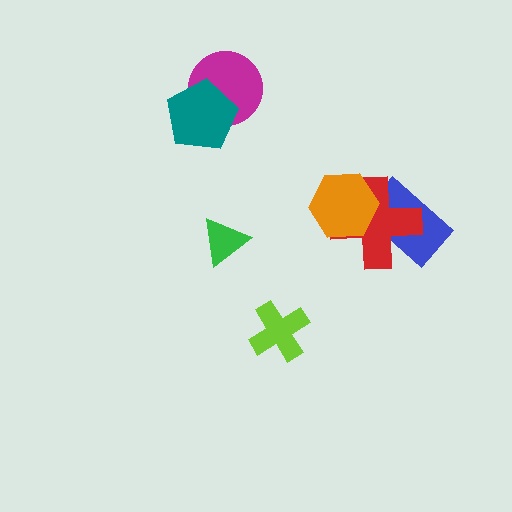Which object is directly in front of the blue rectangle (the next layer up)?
The red cross is directly in front of the blue rectangle.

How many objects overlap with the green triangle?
0 objects overlap with the green triangle.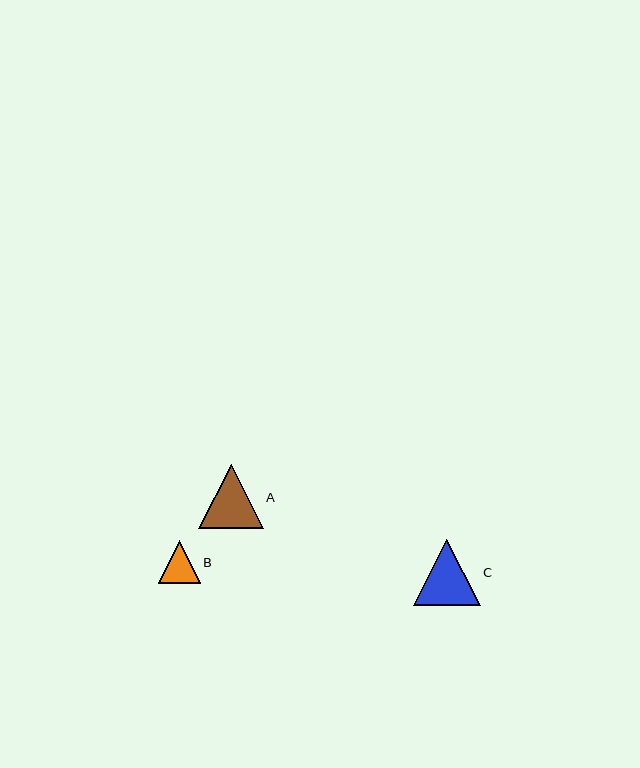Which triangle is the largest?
Triangle C is the largest with a size of approximately 66 pixels.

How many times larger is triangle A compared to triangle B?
Triangle A is approximately 1.5 times the size of triangle B.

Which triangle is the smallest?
Triangle B is the smallest with a size of approximately 42 pixels.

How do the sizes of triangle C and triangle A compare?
Triangle C and triangle A are approximately the same size.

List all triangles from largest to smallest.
From largest to smallest: C, A, B.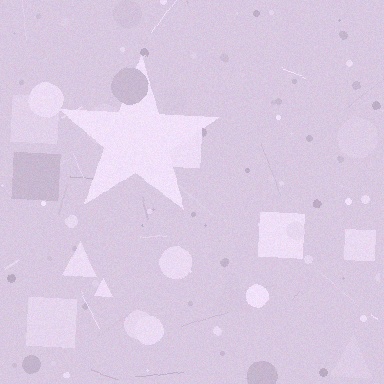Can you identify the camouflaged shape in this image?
The camouflaged shape is a star.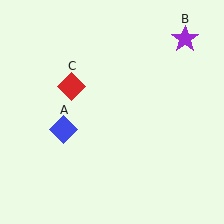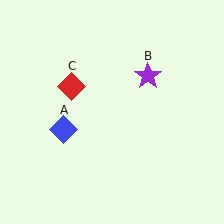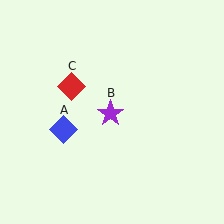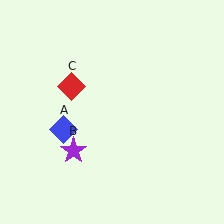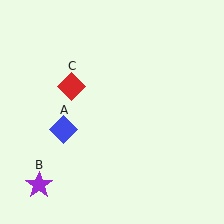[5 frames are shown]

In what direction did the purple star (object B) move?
The purple star (object B) moved down and to the left.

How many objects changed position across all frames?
1 object changed position: purple star (object B).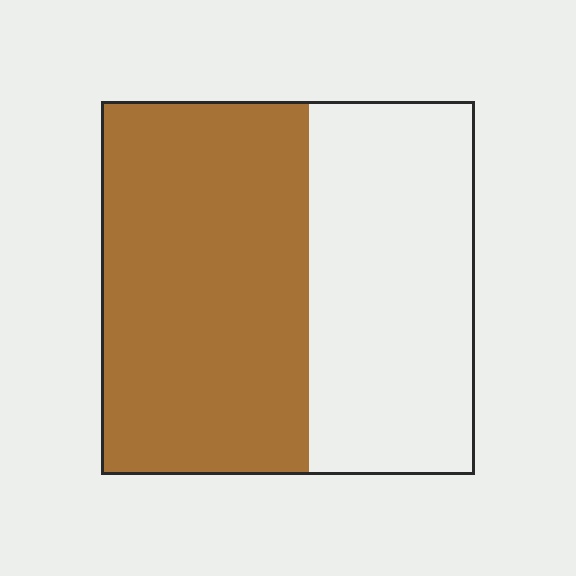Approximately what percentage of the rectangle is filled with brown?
Approximately 55%.